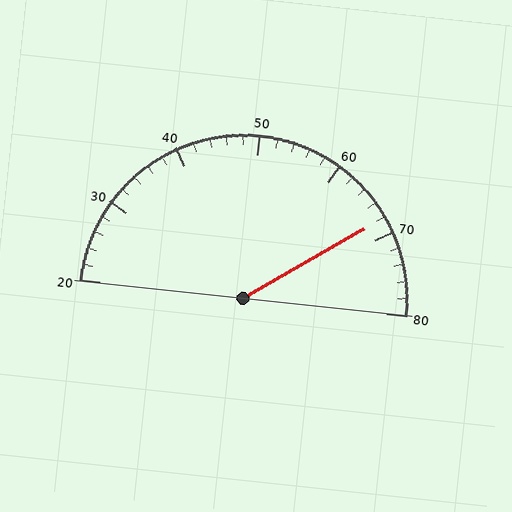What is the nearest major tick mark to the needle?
The nearest major tick mark is 70.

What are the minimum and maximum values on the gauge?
The gauge ranges from 20 to 80.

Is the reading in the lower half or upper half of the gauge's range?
The reading is in the upper half of the range (20 to 80).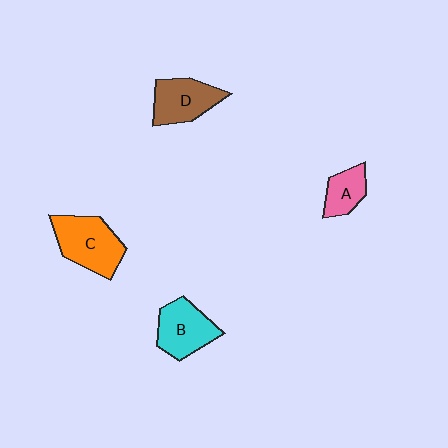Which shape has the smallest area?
Shape A (pink).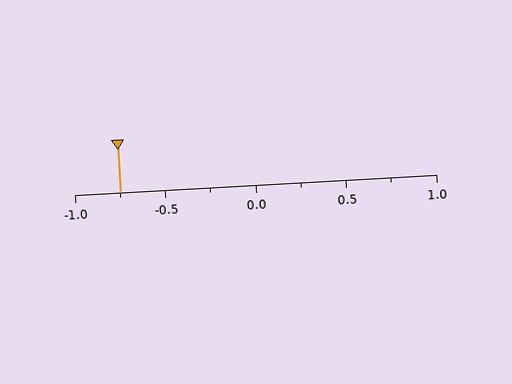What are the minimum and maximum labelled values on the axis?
The axis runs from -1.0 to 1.0.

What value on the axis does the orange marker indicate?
The marker indicates approximately -0.75.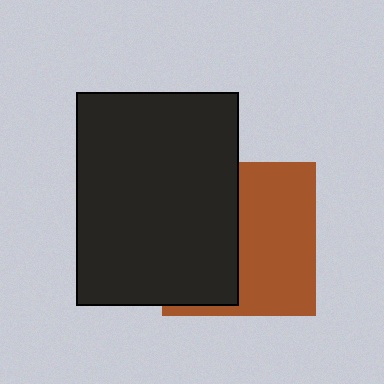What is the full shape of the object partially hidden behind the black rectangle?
The partially hidden object is a brown square.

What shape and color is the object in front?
The object in front is a black rectangle.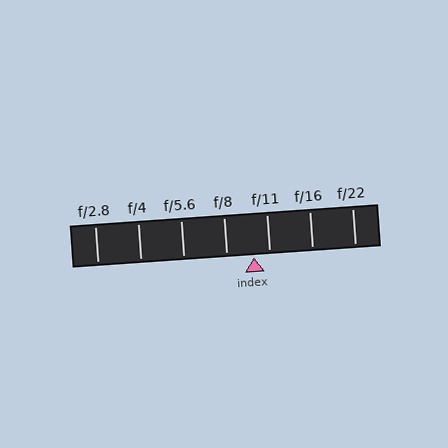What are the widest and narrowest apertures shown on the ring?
The widest aperture shown is f/2.8 and the narrowest is f/22.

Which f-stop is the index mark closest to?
The index mark is closest to f/11.